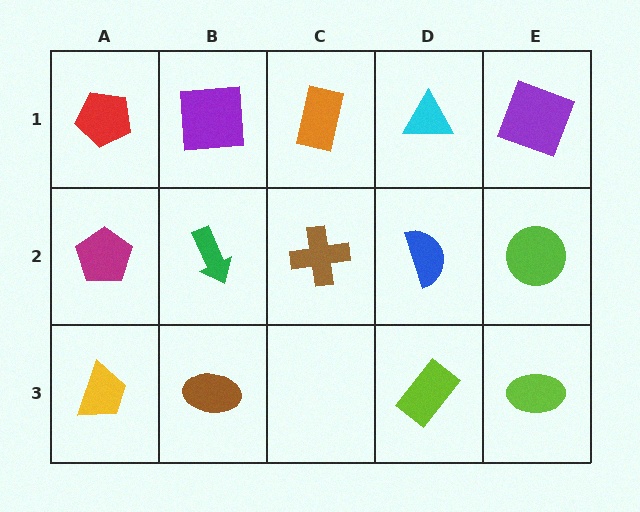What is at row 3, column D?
A lime rectangle.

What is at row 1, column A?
A red pentagon.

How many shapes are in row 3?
4 shapes.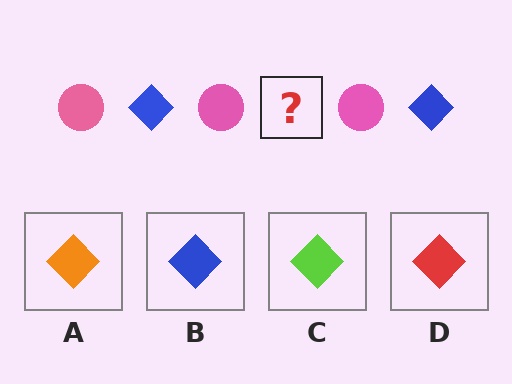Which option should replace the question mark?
Option B.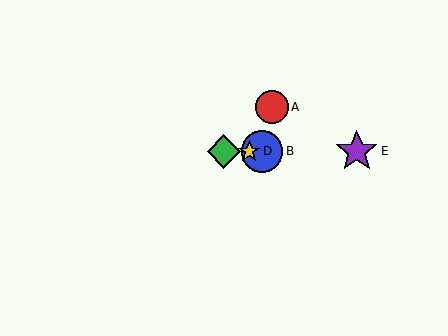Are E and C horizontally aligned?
Yes, both are at y≈151.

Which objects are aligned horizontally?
Objects B, C, D, E are aligned horizontally.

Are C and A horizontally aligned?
No, C is at y≈151 and A is at y≈107.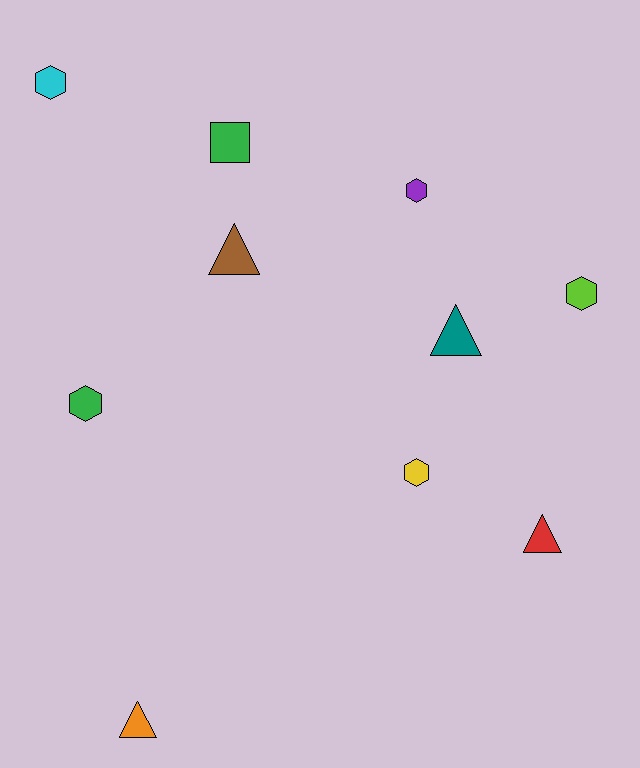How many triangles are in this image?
There are 4 triangles.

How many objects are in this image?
There are 10 objects.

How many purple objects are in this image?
There is 1 purple object.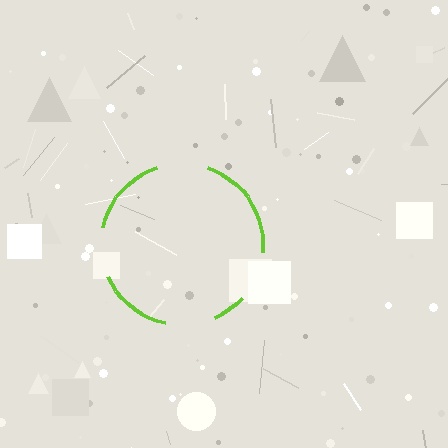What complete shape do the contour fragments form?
The contour fragments form a circle.